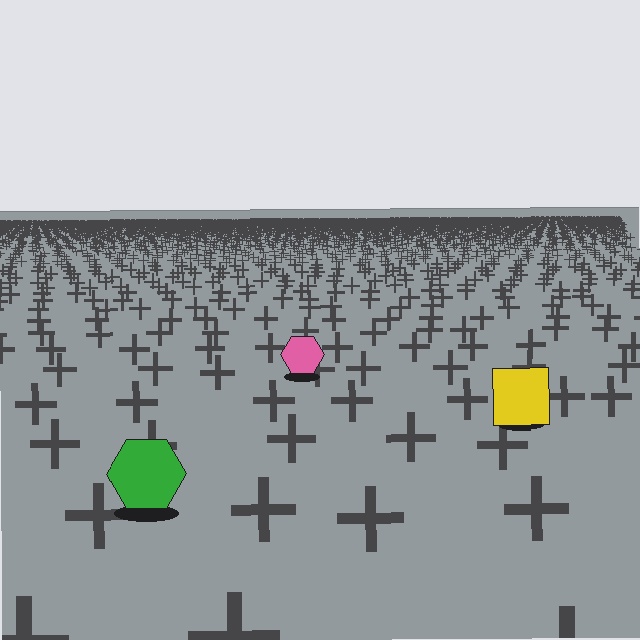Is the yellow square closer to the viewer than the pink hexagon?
Yes. The yellow square is closer — you can tell from the texture gradient: the ground texture is coarser near it.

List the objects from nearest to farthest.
From nearest to farthest: the green hexagon, the yellow square, the pink hexagon.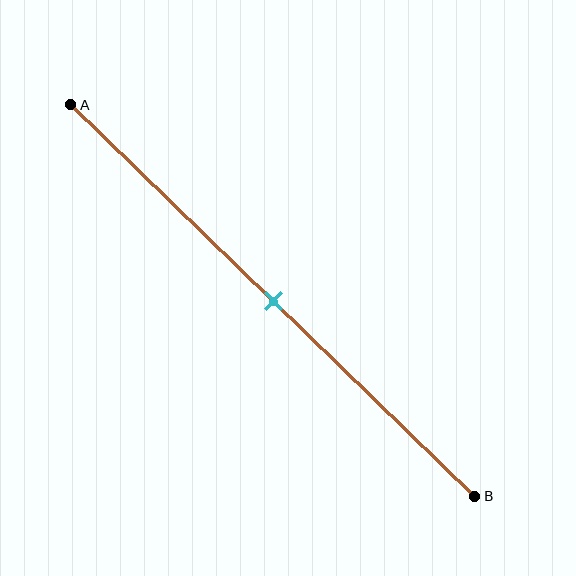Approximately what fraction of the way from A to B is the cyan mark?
The cyan mark is approximately 50% of the way from A to B.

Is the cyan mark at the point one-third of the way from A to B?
No, the mark is at about 50% from A, not at the 33% one-third point.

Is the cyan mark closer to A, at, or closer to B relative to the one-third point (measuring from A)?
The cyan mark is closer to point B than the one-third point of segment AB.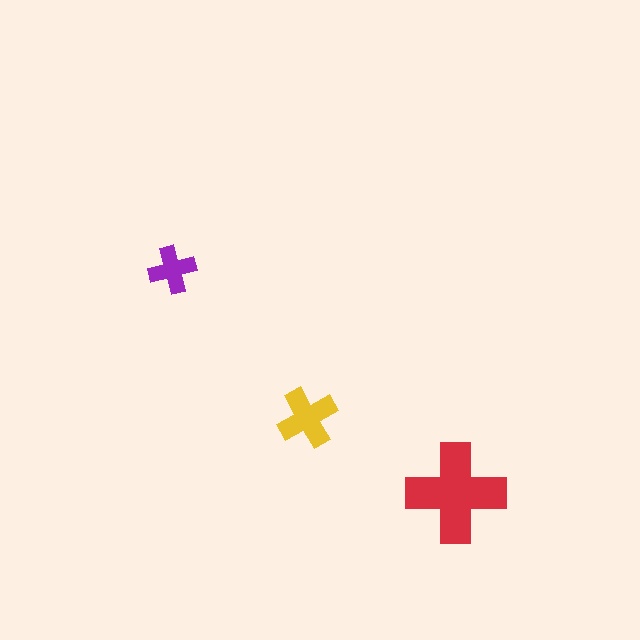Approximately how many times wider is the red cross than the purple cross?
About 2 times wider.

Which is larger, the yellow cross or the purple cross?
The yellow one.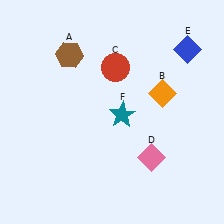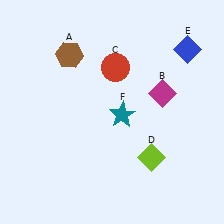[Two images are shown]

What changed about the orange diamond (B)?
In Image 1, B is orange. In Image 2, it changed to magenta.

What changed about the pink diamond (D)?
In Image 1, D is pink. In Image 2, it changed to lime.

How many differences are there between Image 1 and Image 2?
There are 2 differences between the two images.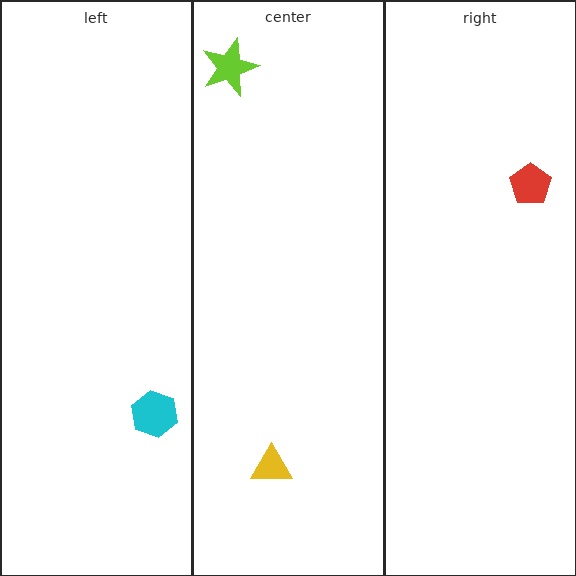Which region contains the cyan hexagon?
The left region.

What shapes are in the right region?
The red pentagon.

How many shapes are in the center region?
2.